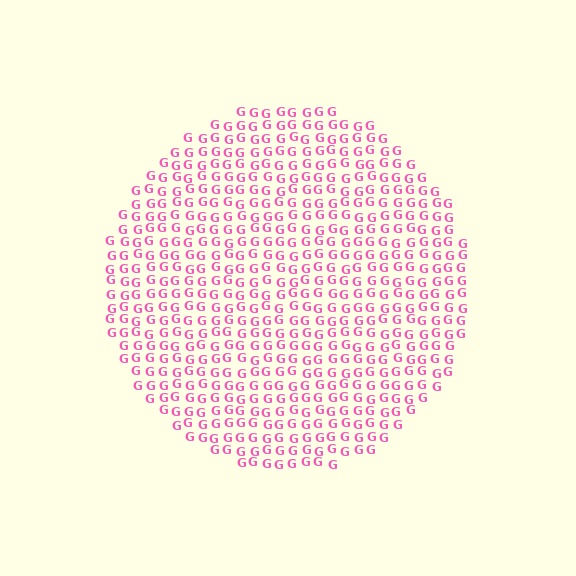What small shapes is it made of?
It is made of small letter G's.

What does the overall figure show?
The overall figure shows a circle.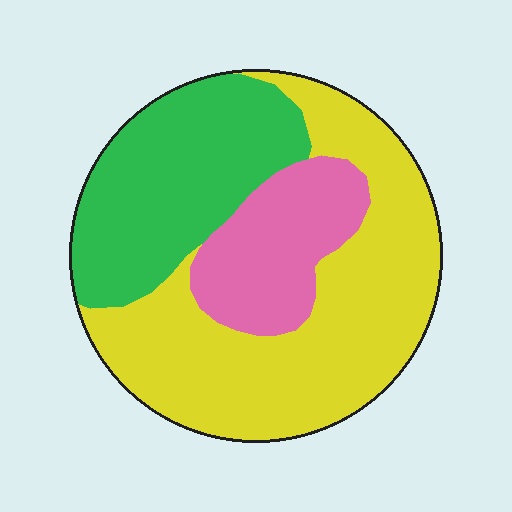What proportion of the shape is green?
Green covers 31% of the shape.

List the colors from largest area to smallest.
From largest to smallest: yellow, green, pink.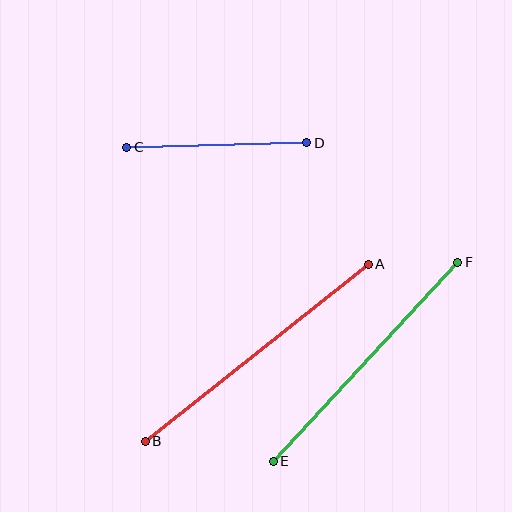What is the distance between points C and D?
The distance is approximately 180 pixels.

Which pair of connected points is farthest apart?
Points A and B are farthest apart.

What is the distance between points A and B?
The distance is approximately 285 pixels.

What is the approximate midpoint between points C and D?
The midpoint is at approximately (217, 145) pixels.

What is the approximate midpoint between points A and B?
The midpoint is at approximately (257, 353) pixels.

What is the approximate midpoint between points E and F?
The midpoint is at approximately (366, 362) pixels.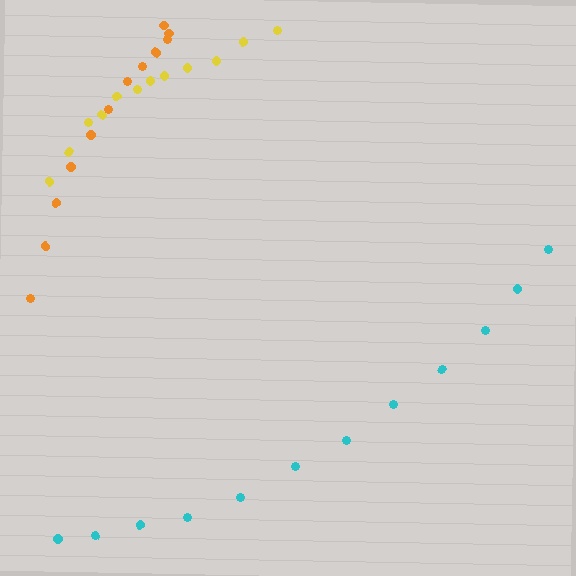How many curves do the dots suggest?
There are 3 distinct paths.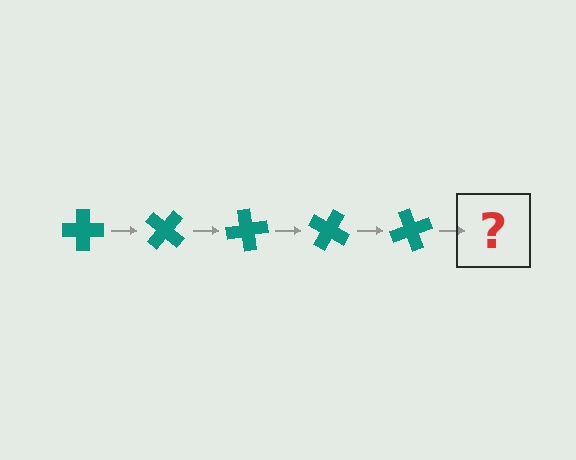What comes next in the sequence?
The next element should be a teal cross rotated 200 degrees.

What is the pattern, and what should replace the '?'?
The pattern is that the cross rotates 40 degrees each step. The '?' should be a teal cross rotated 200 degrees.